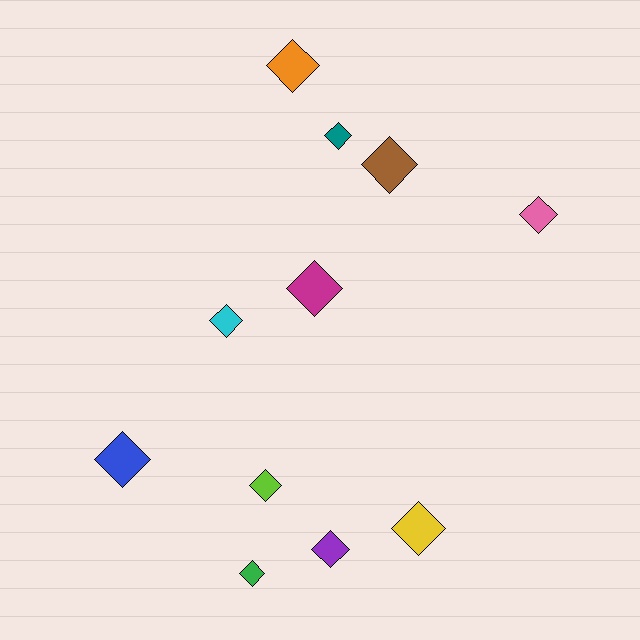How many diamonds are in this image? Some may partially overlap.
There are 11 diamonds.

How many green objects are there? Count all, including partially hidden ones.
There is 1 green object.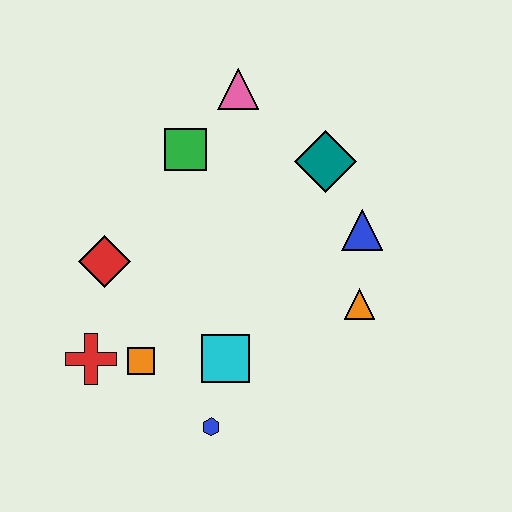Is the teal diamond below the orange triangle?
No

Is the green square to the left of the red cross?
No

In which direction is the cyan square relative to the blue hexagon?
The cyan square is above the blue hexagon.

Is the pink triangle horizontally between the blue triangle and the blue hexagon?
Yes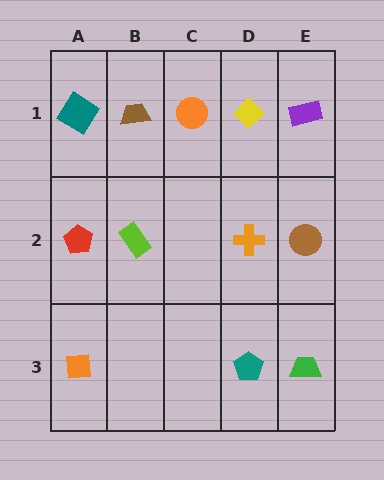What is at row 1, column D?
A yellow diamond.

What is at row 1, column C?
An orange circle.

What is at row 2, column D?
An orange cross.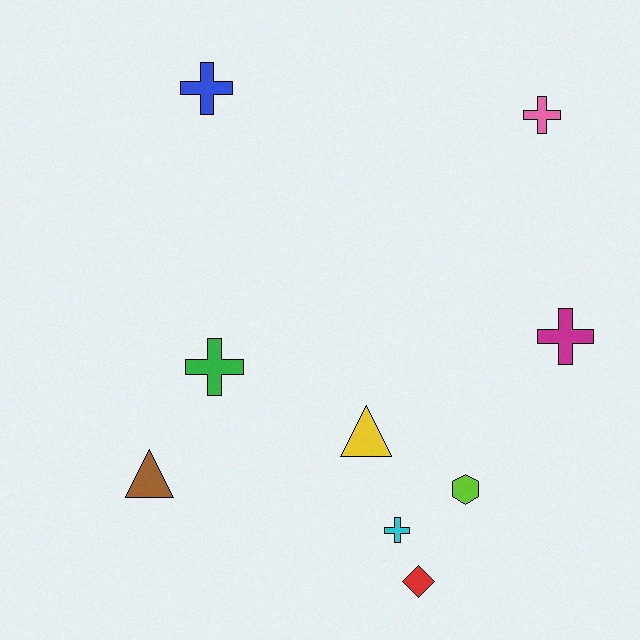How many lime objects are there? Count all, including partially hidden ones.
There is 1 lime object.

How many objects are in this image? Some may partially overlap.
There are 9 objects.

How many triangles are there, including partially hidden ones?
There are 2 triangles.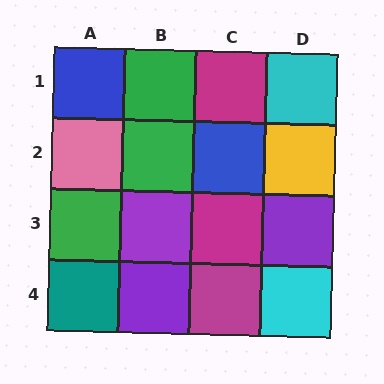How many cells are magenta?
3 cells are magenta.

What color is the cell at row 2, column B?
Green.